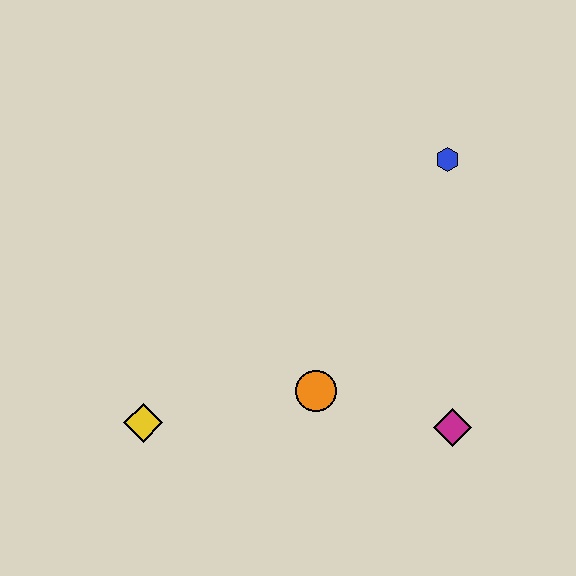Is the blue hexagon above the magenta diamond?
Yes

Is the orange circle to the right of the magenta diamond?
No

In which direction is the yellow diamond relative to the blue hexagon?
The yellow diamond is to the left of the blue hexagon.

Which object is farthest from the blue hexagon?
The yellow diamond is farthest from the blue hexagon.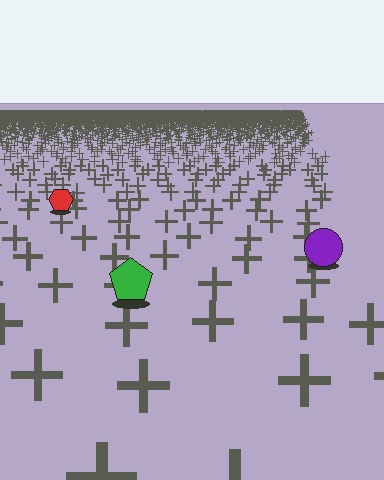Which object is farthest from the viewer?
The red hexagon is farthest from the viewer. It appears smaller and the ground texture around it is denser.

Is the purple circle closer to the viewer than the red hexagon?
Yes. The purple circle is closer — you can tell from the texture gradient: the ground texture is coarser near it.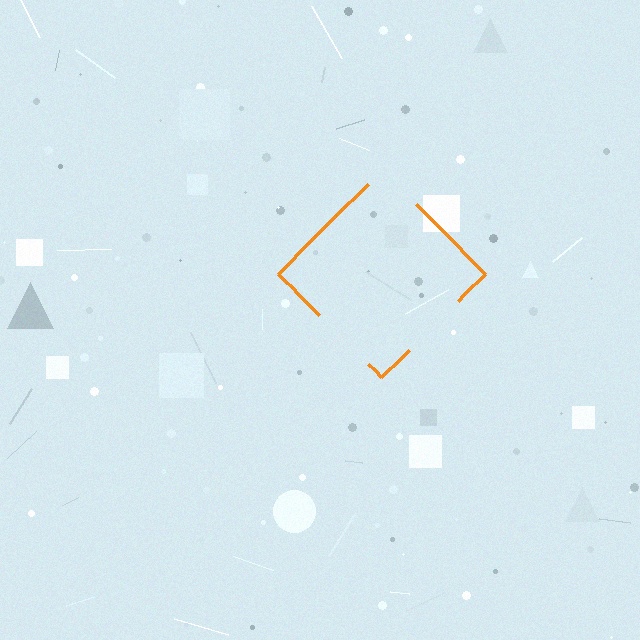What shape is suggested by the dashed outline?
The dashed outline suggests a diamond.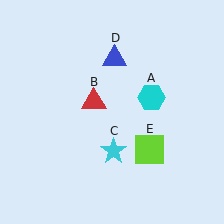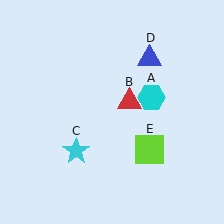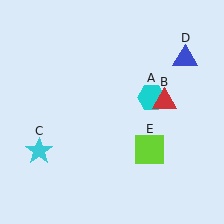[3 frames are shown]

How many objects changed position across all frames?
3 objects changed position: red triangle (object B), cyan star (object C), blue triangle (object D).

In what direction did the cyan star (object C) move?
The cyan star (object C) moved left.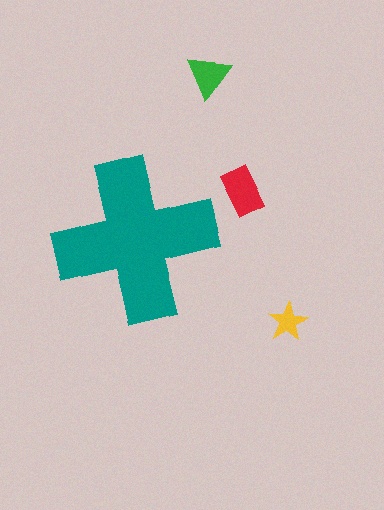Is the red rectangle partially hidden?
No, the red rectangle is fully visible.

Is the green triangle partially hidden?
No, the green triangle is fully visible.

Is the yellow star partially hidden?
No, the yellow star is fully visible.